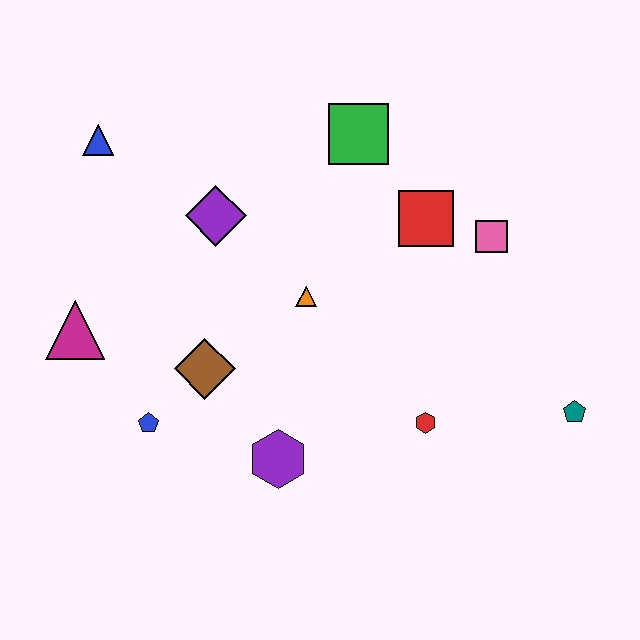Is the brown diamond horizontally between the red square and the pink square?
No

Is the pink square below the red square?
Yes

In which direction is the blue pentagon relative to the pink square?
The blue pentagon is to the left of the pink square.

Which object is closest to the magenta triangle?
The blue pentagon is closest to the magenta triangle.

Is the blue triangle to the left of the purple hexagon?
Yes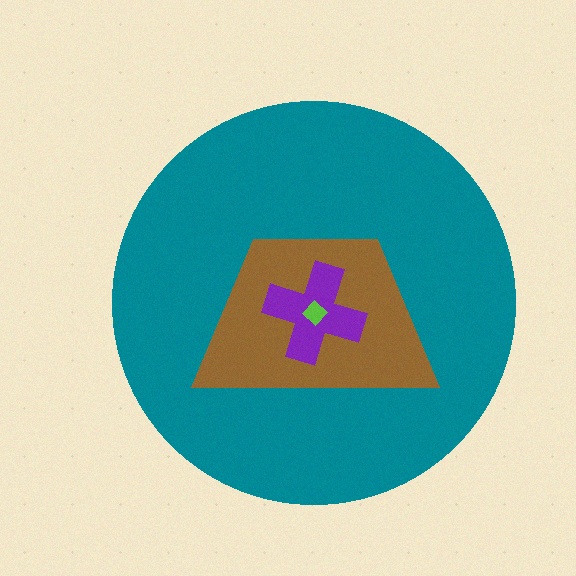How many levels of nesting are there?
4.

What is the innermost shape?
The lime diamond.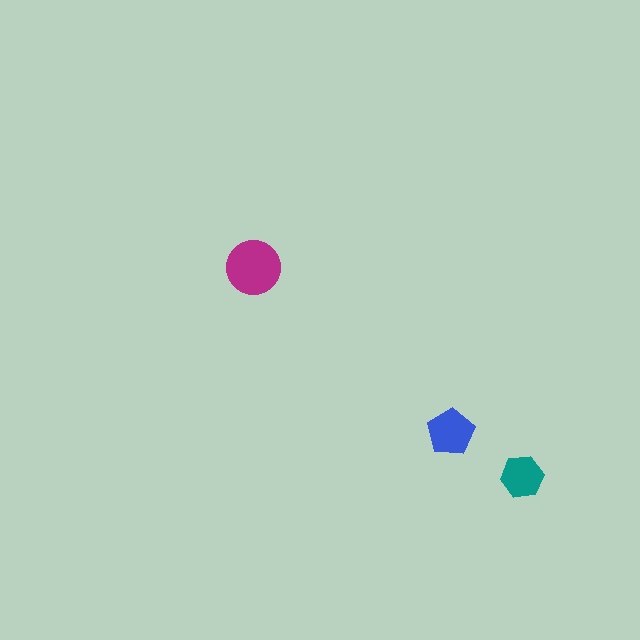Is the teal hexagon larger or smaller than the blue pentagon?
Smaller.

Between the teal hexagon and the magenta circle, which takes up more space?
The magenta circle.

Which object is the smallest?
The teal hexagon.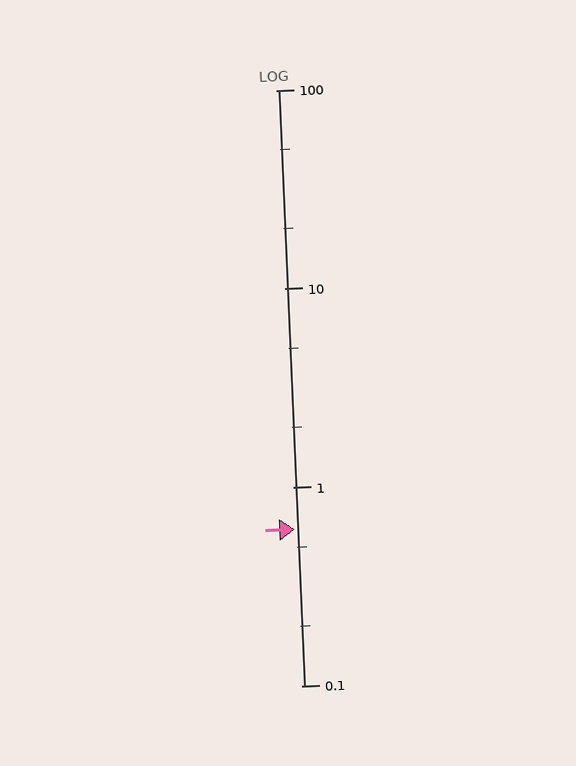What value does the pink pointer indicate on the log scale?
The pointer indicates approximately 0.61.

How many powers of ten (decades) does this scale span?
The scale spans 3 decades, from 0.1 to 100.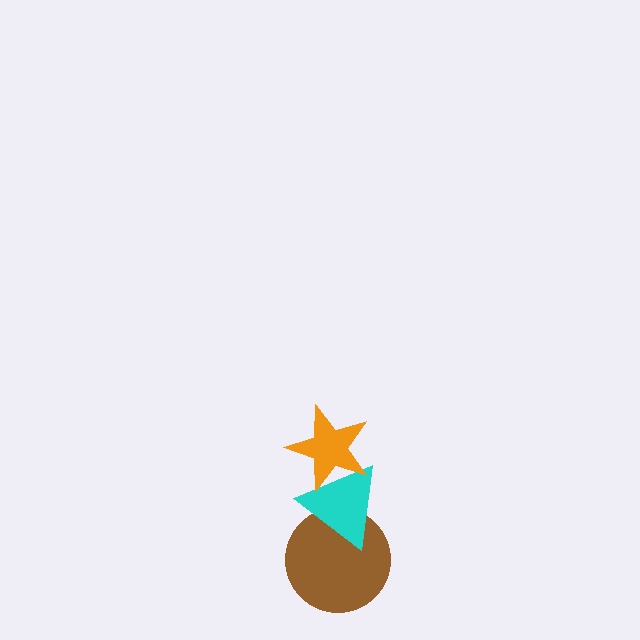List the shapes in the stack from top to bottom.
From top to bottom: the orange star, the cyan triangle, the brown circle.